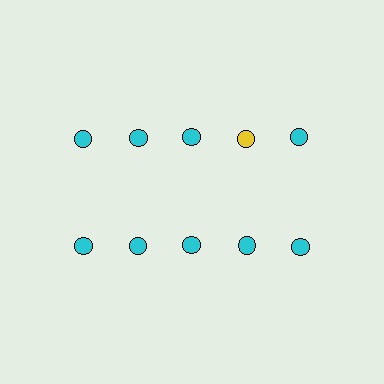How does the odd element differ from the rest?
It has a different color: yellow instead of cyan.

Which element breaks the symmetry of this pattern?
The yellow circle in the top row, second from right column breaks the symmetry. All other shapes are cyan circles.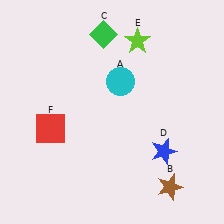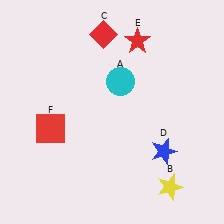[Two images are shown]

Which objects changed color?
B changed from brown to yellow. C changed from green to red. E changed from lime to red.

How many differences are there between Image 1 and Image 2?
There are 3 differences between the two images.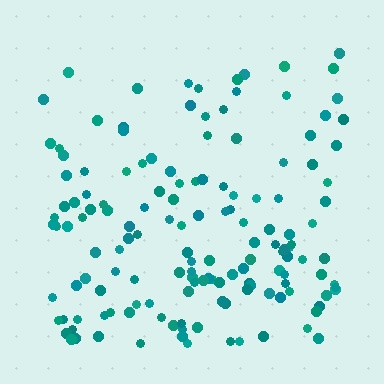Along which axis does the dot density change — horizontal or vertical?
Vertical.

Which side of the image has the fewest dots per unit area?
The top.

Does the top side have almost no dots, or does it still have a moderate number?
Still a moderate number, just noticeably fewer than the bottom.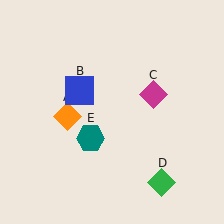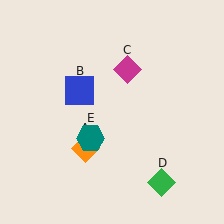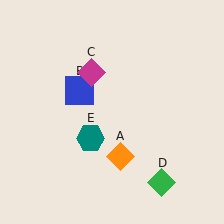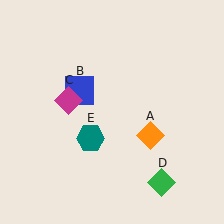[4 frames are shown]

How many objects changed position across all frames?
2 objects changed position: orange diamond (object A), magenta diamond (object C).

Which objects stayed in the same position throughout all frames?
Blue square (object B) and green diamond (object D) and teal hexagon (object E) remained stationary.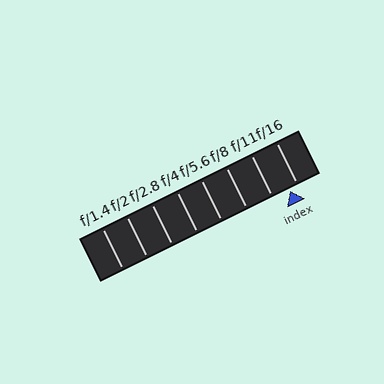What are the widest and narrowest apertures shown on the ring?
The widest aperture shown is f/1.4 and the narrowest is f/16.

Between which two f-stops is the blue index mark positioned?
The index mark is between f/11 and f/16.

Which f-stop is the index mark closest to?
The index mark is closest to f/16.